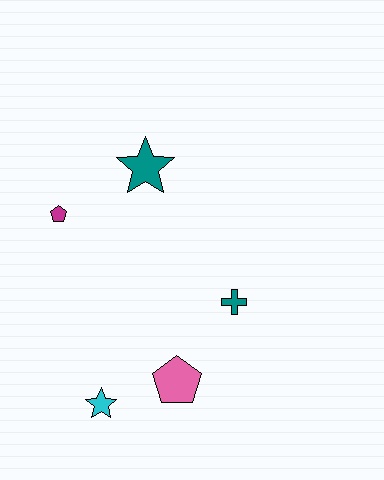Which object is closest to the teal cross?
The pink pentagon is closest to the teal cross.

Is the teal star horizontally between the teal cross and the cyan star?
Yes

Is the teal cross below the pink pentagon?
No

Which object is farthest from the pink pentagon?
The teal star is farthest from the pink pentagon.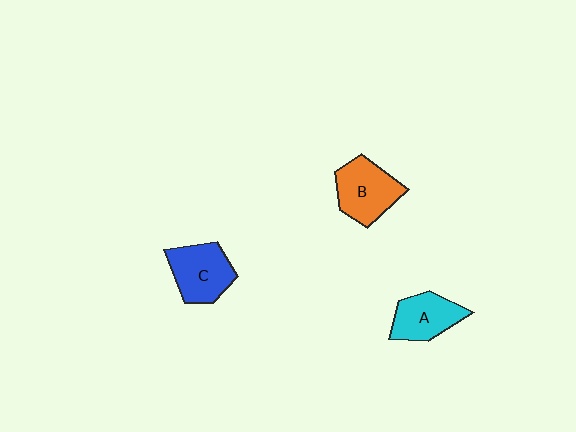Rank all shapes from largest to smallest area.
From largest to smallest: B (orange), C (blue), A (cyan).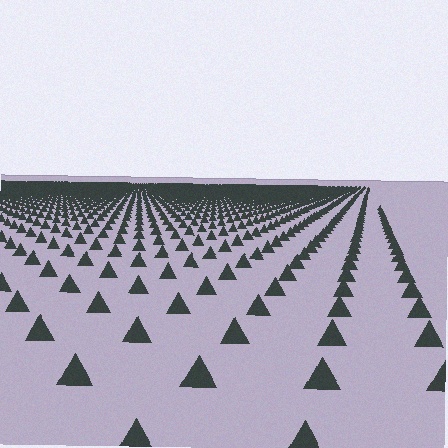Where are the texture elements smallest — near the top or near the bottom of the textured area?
Near the top.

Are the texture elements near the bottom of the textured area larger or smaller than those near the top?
Larger. Near the bottom, elements are closer to the viewer and appear at a bigger on-screen size.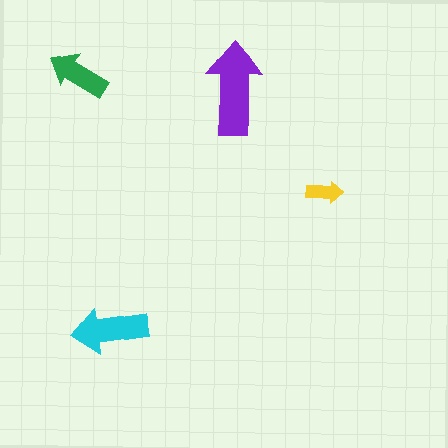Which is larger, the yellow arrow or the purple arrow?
The purple one.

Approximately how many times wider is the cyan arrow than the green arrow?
About 1.5 times wider.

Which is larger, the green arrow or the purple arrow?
The purple one.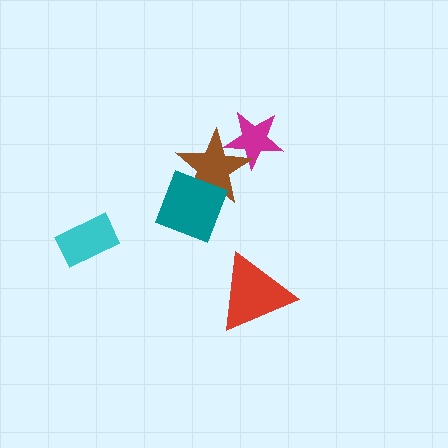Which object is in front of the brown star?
The teal diamond is in front of the brown star.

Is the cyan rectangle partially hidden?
No, no other shape covers it.